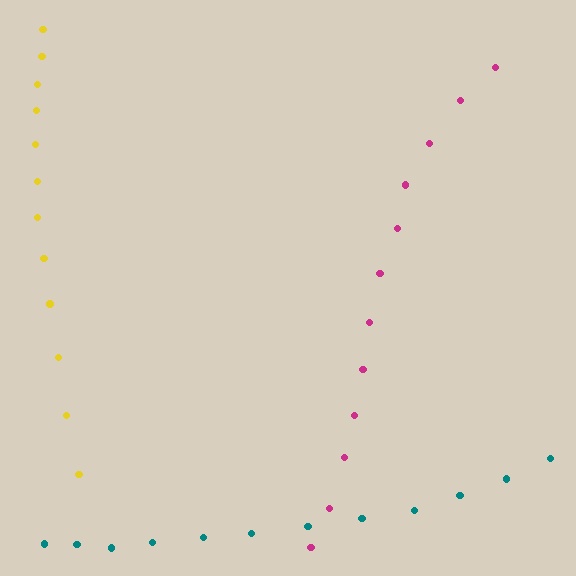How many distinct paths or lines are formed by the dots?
There are 3 distinct paths.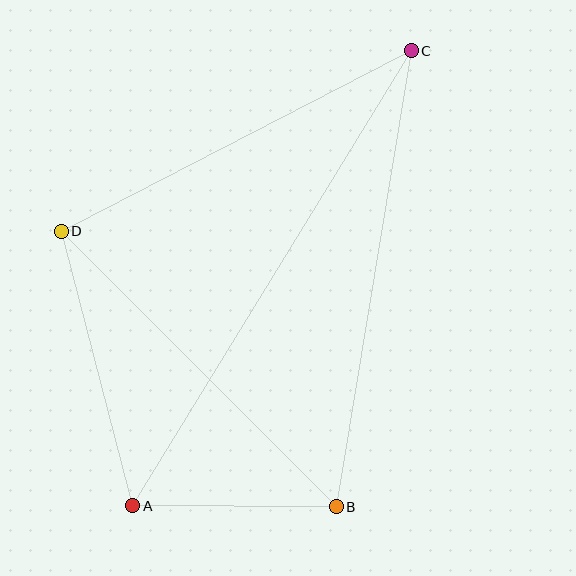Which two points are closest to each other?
Points A and B are closest to each other.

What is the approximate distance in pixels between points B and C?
The distance between B and C is approximately 462 pixels.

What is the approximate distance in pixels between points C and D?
The distance between C and D is approximately 394 pixels.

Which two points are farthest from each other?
Points A and C are farthest from each other.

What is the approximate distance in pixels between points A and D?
The distance between A and D is approximately 284 pixels.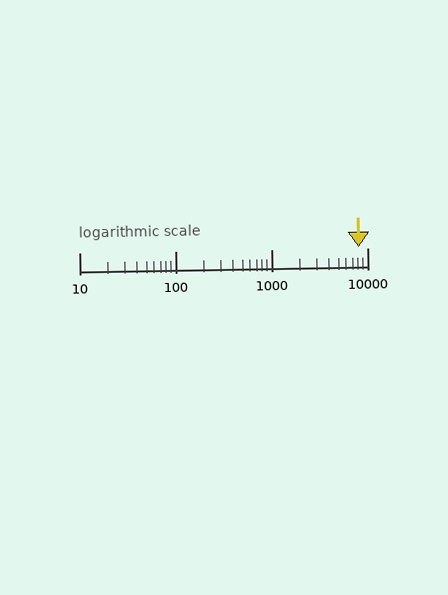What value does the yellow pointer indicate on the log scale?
The pointer indicates approximately 8100.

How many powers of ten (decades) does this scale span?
The scale spans 3 decades, from 10 to 10000.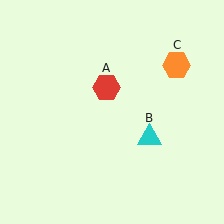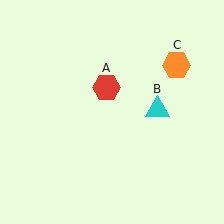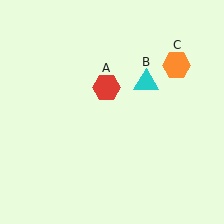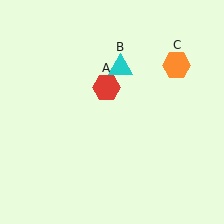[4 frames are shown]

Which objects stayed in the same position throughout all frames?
Red hexagon (object A) and orange hexagon (object C) remained stationary.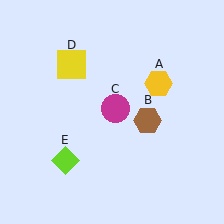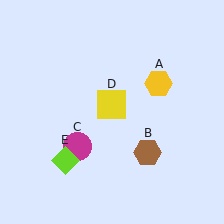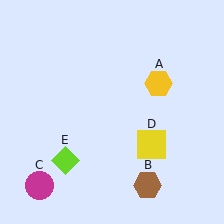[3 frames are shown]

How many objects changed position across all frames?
3 objects changed position: brown hexagon (object B), magenta circle (object C), yellow square (object D).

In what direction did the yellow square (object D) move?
The yellow square (object D) moved down and to the right.